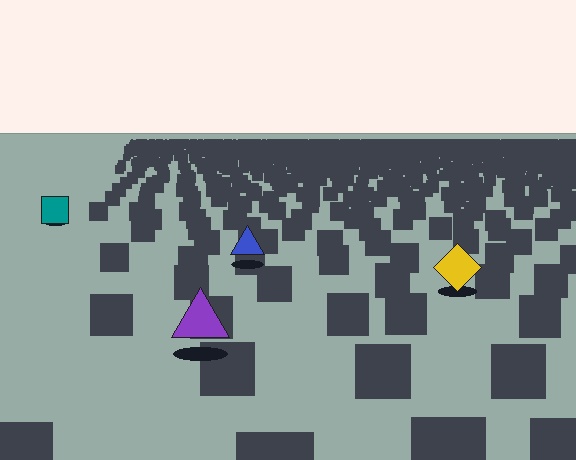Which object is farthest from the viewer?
The teal square is farthest from the viewer. It appears smaller and the ground texture around it is denser.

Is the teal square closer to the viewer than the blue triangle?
No. The blue triangle is closer — you can tell from the texture gradient: the ground texture is coarser near it.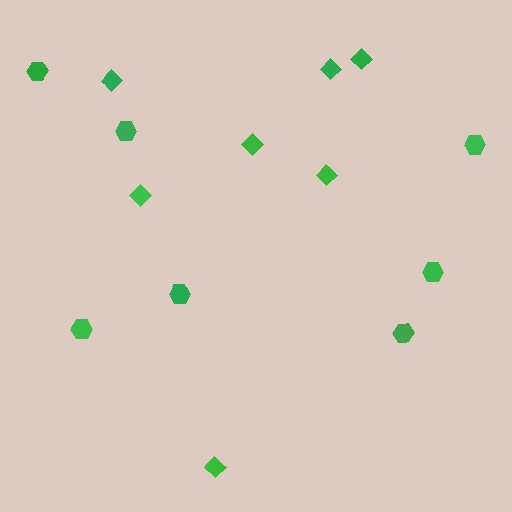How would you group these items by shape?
There are 2 groups: one group of diamonds (7) and one group of hexagons (7).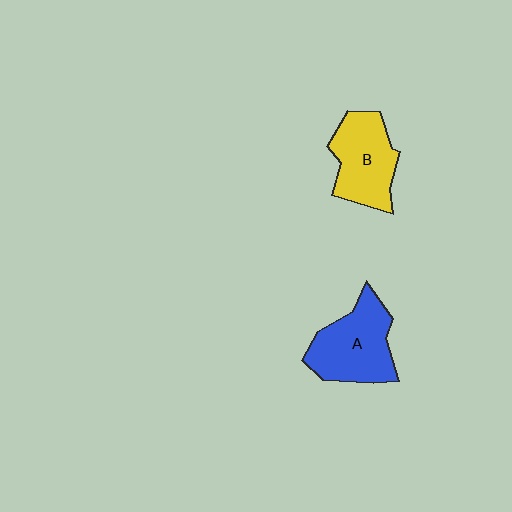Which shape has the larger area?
Shape A (blue).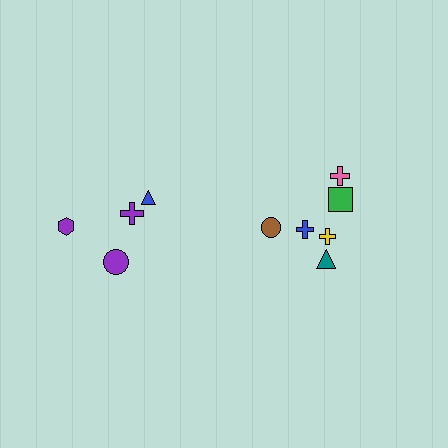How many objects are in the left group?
There are 4 objects.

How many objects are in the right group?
There are 6 objects.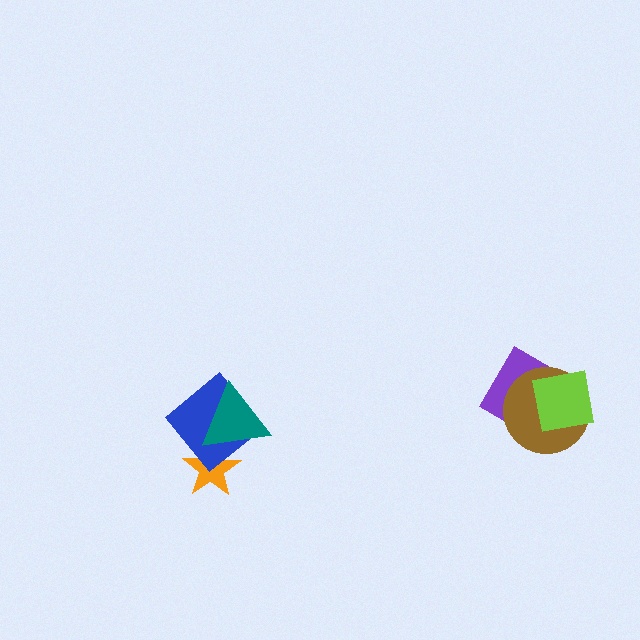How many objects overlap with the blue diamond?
2 objects overlap with the blue diamond.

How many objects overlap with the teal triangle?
2 objects overlap with the teal triangle.